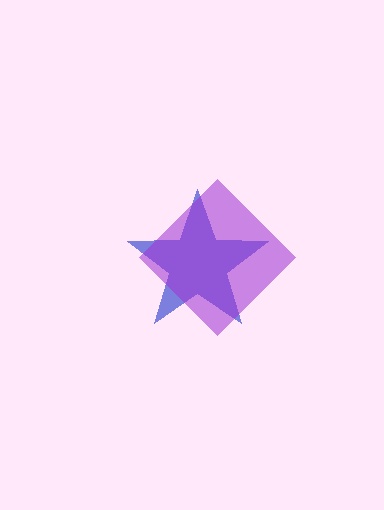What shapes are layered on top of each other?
The layered shapes are: a blue star, a purple diamond.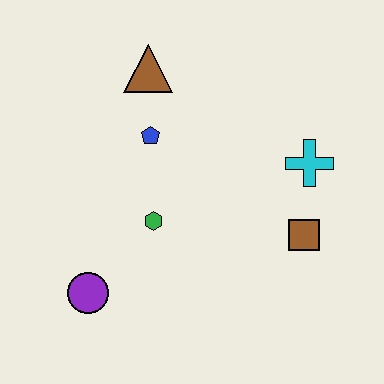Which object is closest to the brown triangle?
The blue pentagon is closest to the brown triangle.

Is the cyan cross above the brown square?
Yes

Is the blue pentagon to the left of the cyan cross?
Yes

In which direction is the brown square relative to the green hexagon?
The brown square is to the right of the green hexagon.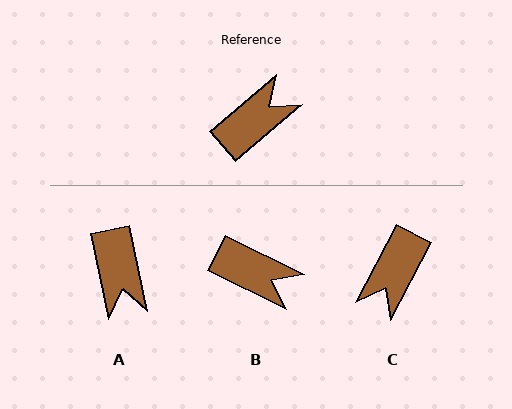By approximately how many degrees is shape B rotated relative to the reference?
Approximately 67 degrees clockwise.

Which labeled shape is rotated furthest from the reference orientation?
C, about 159 degrees away.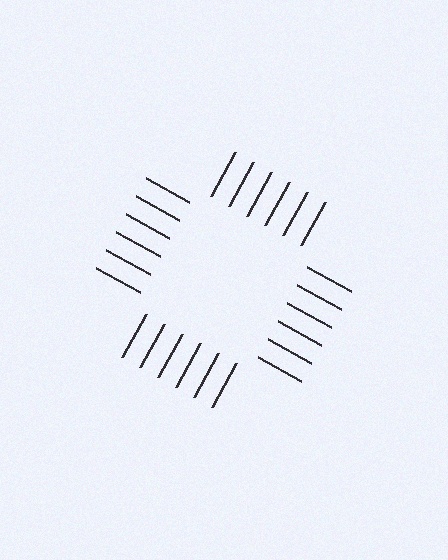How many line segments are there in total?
24 — 6 along each of the 4 edges.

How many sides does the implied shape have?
4 sides — the line-ends trace a square.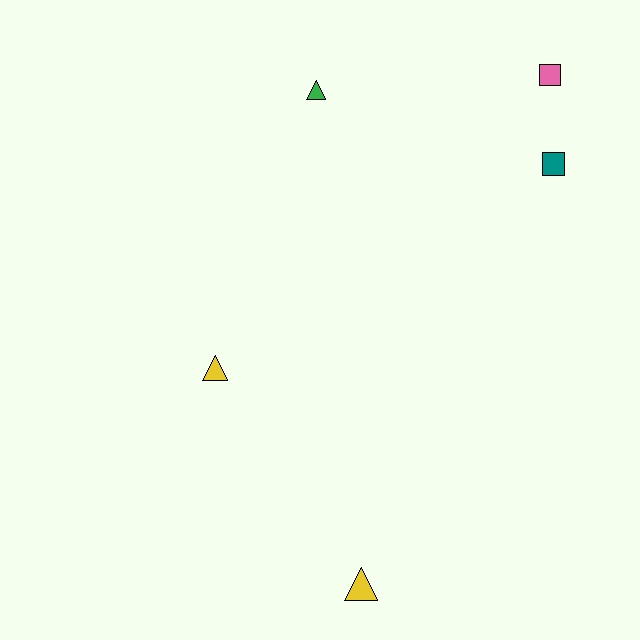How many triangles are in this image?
There are 3 triangles.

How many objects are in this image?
There are 5 objects.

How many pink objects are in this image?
There is 1 pink object.